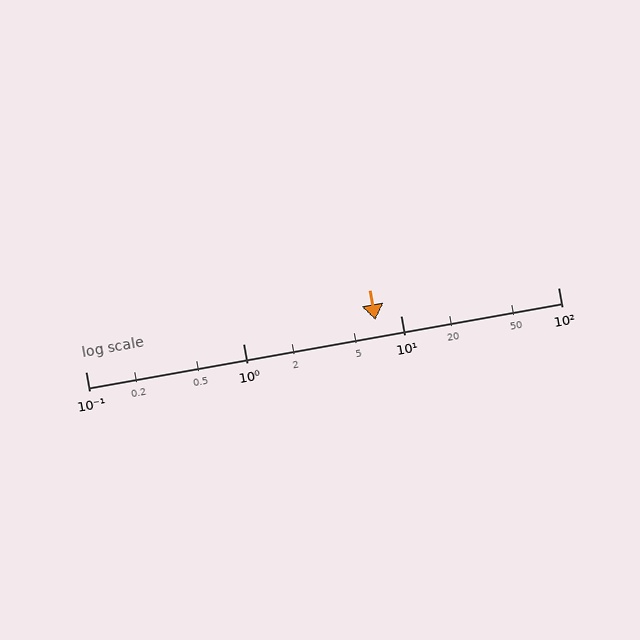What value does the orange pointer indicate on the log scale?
The pointer indicates approximately 6.9.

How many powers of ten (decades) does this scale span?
The scale spans 3 decades, from 0.1 to 100.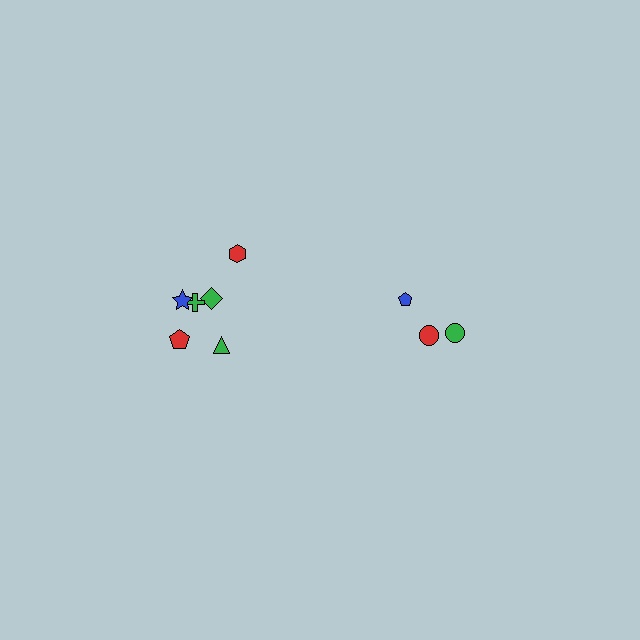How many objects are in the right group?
There are 3 objects.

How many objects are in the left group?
There are 6 objects.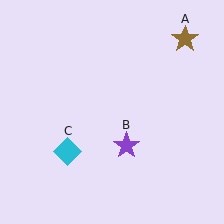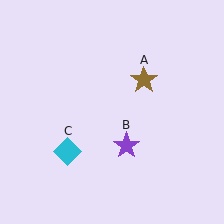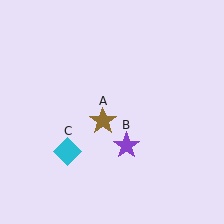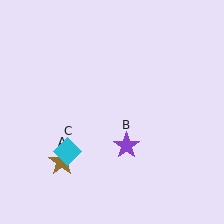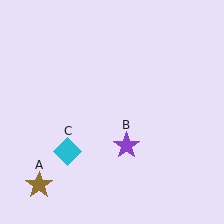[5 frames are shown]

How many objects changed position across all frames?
1 object changed position: brown star (object A).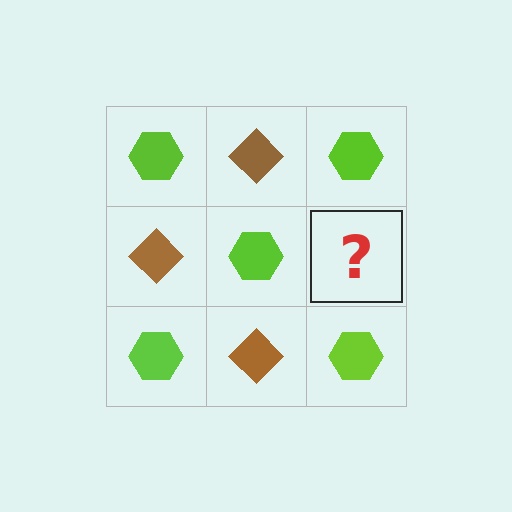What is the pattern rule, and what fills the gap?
The rule is that it alternates lime hexagon and brown diamond in a checkerboard pattern. The gap should be filled with a brown diamond.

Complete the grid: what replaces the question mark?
The question mark should be replaced with a brown diamond.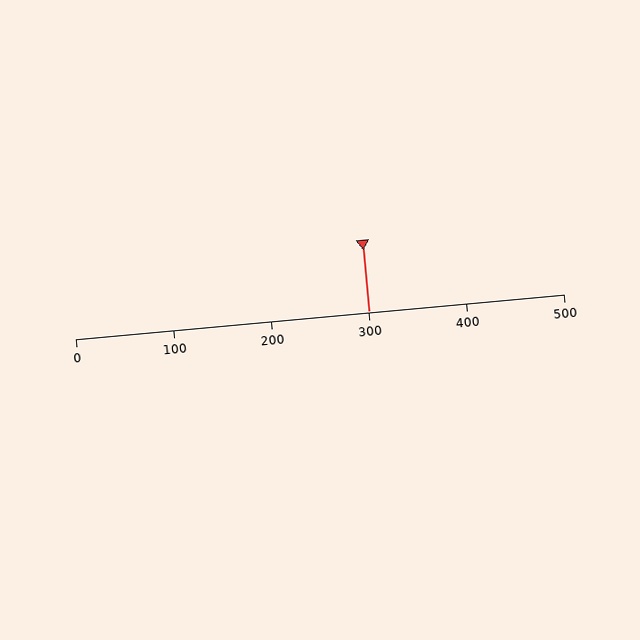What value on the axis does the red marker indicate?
The marker indicates approximately 300.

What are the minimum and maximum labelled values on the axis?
The axis runs from 0 to 500.